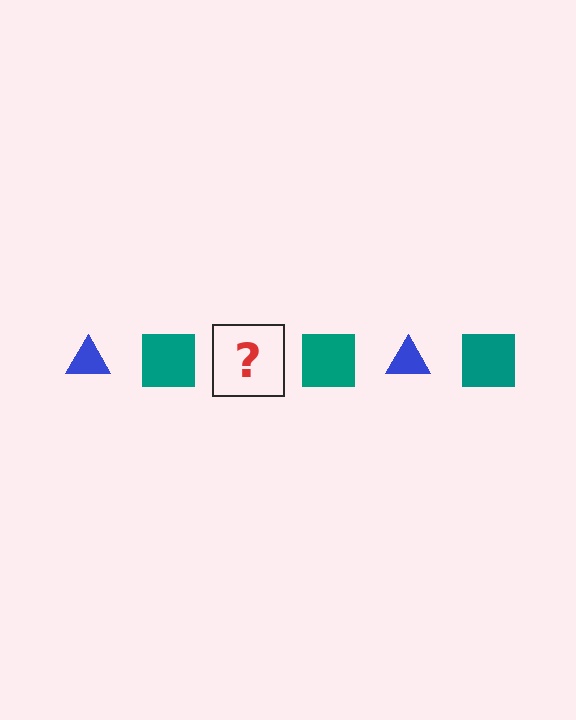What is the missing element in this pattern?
The missing element is a blue triangle.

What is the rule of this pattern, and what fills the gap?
The rule is that the pattern alternates between blue triangle and teal square. The gap should be filled with a blue triangle.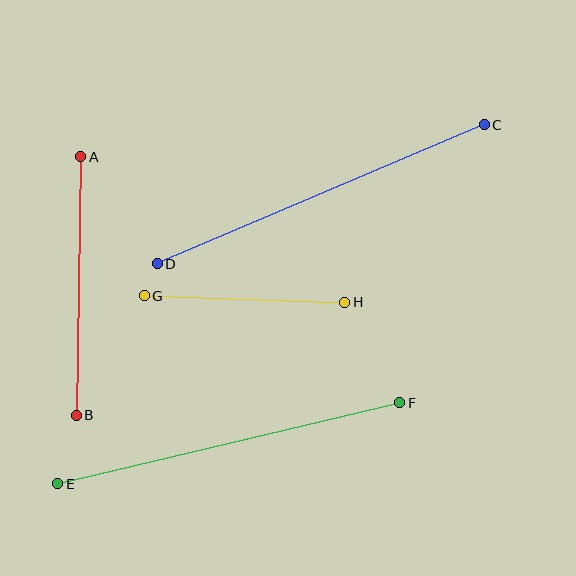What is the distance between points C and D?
The distance is approximately 356 pixels.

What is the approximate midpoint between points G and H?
The midpoint is at approximately (244, 299) pixels.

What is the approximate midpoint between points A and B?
The midpoint is at approximately (78, 286) pixels.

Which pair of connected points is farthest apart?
Points C and D are farthest apart.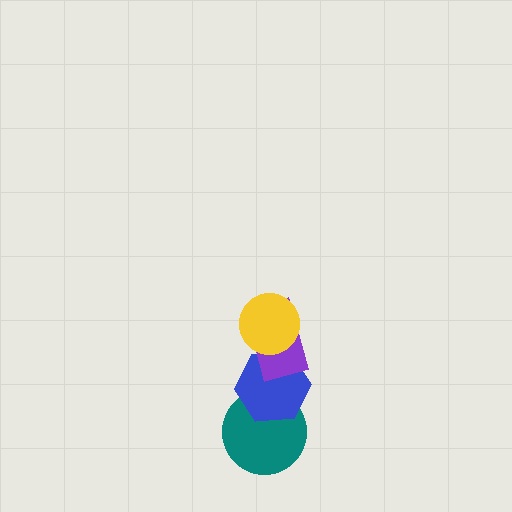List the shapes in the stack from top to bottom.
From top to bottom: the yellow circle, the purple rectangle, the blue hexagon, the teal circle.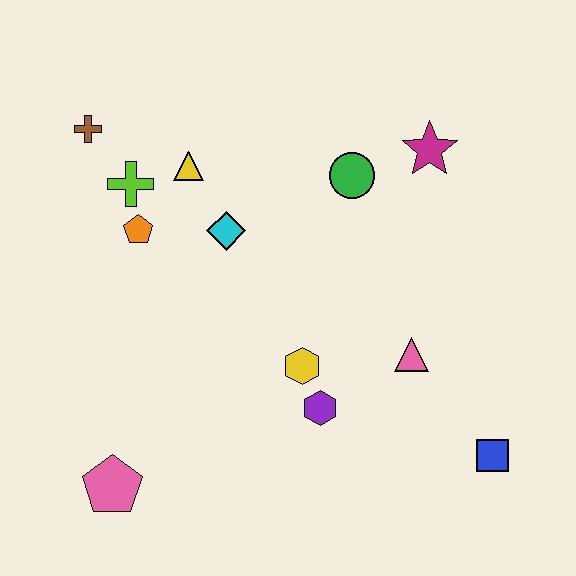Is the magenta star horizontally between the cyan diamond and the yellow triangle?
No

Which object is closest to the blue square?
The pink triangle is closest to the blue square.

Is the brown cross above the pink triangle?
Yes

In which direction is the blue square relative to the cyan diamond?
The blue square is to the right of the cyan diamond.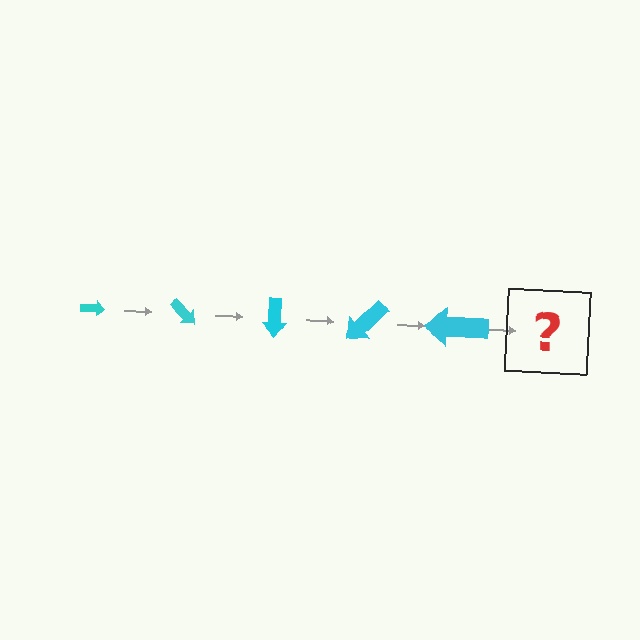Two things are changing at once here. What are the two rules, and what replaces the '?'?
The two rules are that the arrow grows larger each step and it rotates 45 degrees each step. The '?' should be an arrow, larger than the previous one and rotated 225 degrees from the start.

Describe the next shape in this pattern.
It should be an arrow, larger than the previous one and rotated 225 degrees from the start.